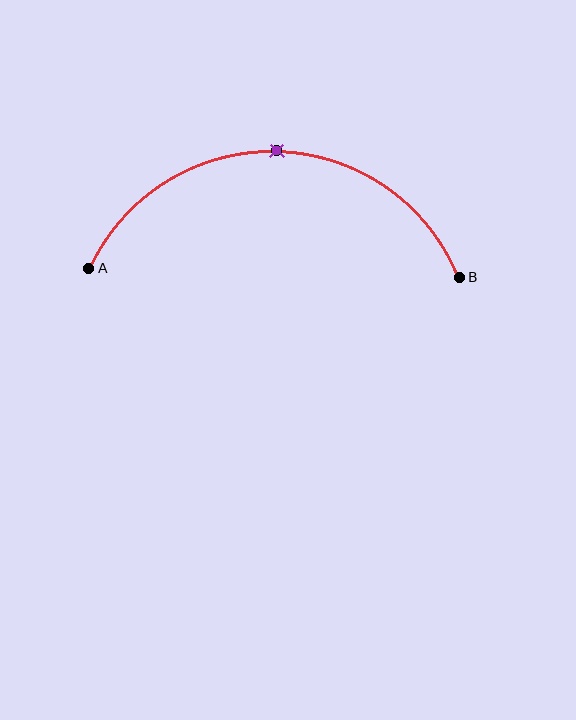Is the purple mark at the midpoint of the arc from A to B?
Yes. The purple mark lies on the arc at equal arc-length from both A and B — it is the arc midpoint.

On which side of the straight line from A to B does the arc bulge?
The arc bulges above the straight line connecting A and B.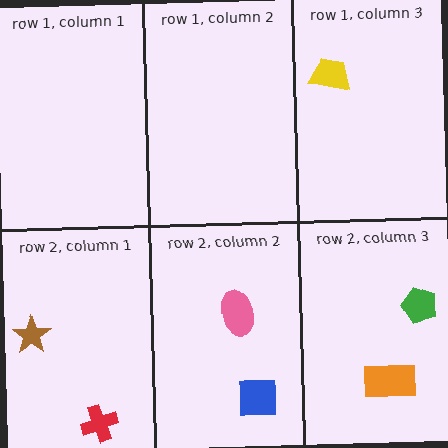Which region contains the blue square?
The row 2, column 2 region.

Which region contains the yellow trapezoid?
The row 1, column 3 region.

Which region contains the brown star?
The row 2, column 1 region.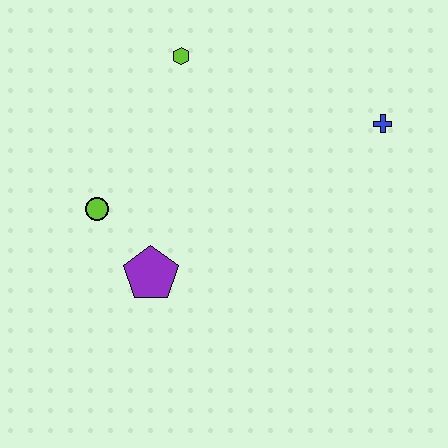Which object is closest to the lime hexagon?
The lime circle is closest to the lime hexagon.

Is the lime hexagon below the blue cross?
No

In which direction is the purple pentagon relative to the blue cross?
The purple pentagon is to the left of the blue cross.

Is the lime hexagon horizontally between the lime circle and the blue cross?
Yes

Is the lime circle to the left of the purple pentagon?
Yes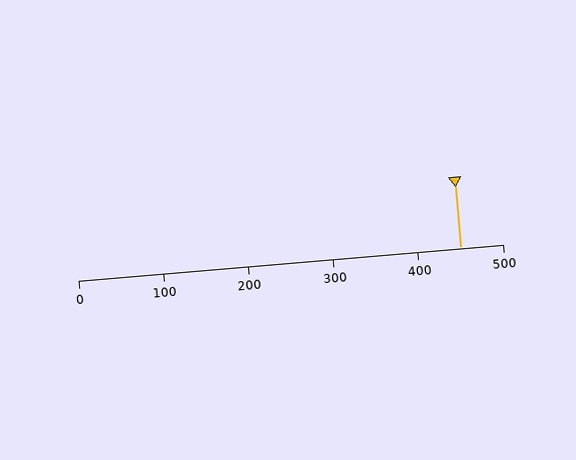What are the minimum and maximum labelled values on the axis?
The axis runs from 0 to 500.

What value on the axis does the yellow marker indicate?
The marker indicates approximately 450.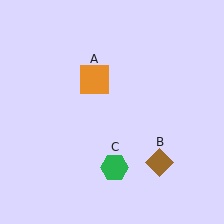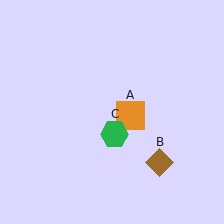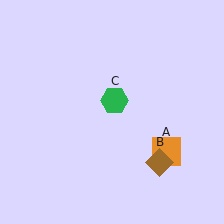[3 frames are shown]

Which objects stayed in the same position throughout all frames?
Brown diamond (object B) remained stationary.